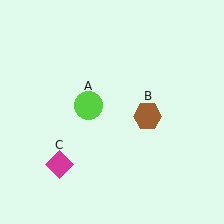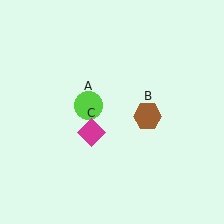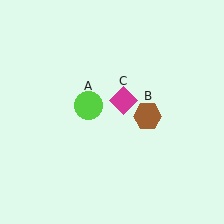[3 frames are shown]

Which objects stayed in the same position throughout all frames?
Lime circle (object A) and brown hexagon (object B) remained stationary.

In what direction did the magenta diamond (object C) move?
The magenta diamond (object C) moved up and to the right.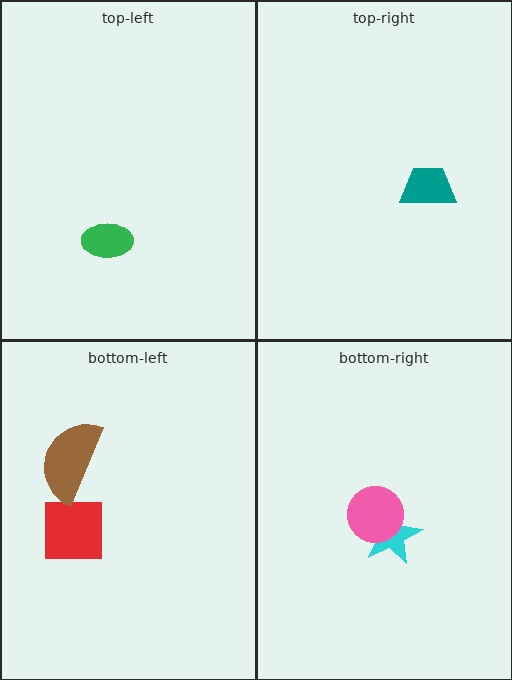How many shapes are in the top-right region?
1.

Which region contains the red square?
The bottom-left region.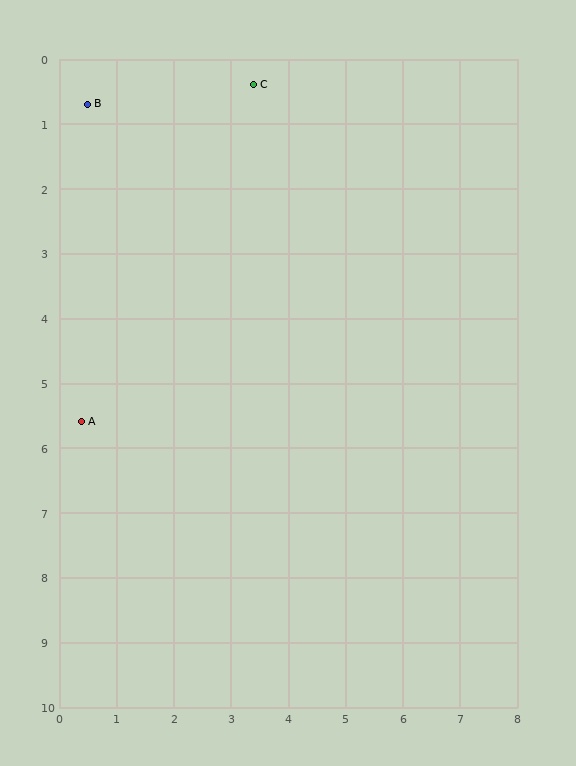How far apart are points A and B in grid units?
Points A and B are about 4.9 grid units apart.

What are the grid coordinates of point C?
Point C is at approximately (3.4, 0.4).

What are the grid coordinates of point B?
Point B is at approximately (0.5, 0.7).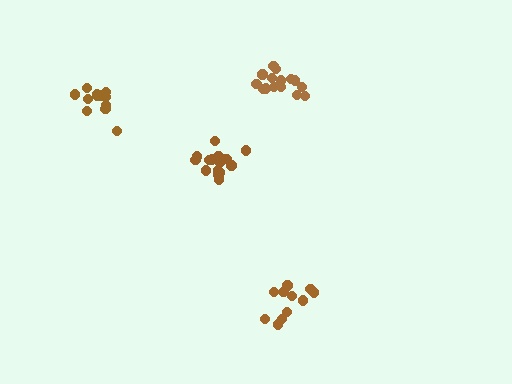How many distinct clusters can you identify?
There are 4 distinct clusters.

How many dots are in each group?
Group 1: 15 dots, Group 2: 15 dots, Group 3: 12 dots, Group 4: 11 dots (53 total).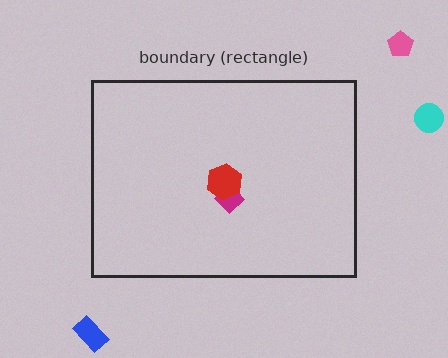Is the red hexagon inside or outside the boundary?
Inside.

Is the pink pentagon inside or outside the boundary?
Outside.